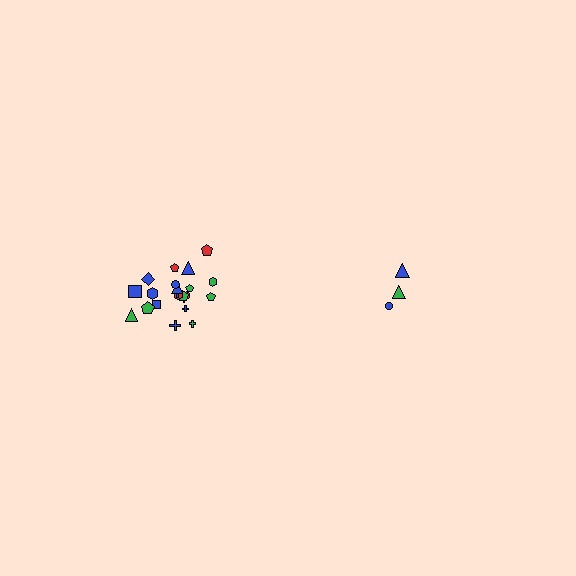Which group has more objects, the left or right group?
The left group.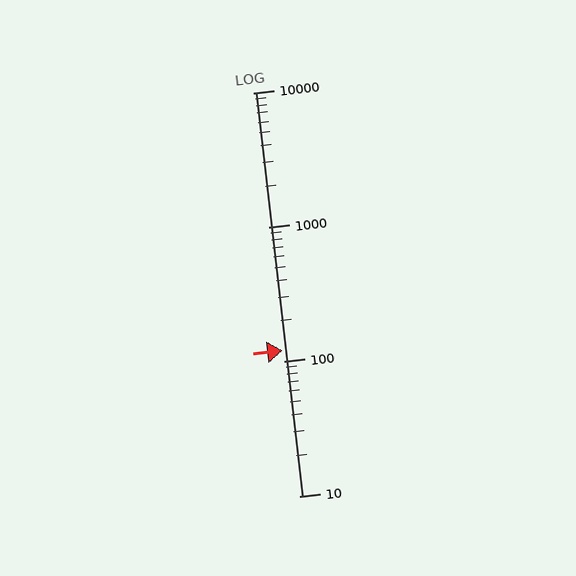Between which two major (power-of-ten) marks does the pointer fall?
The pointer is between 100 and 1000.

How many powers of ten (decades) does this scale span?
The scale spans 3 decades, from 10 to 10000.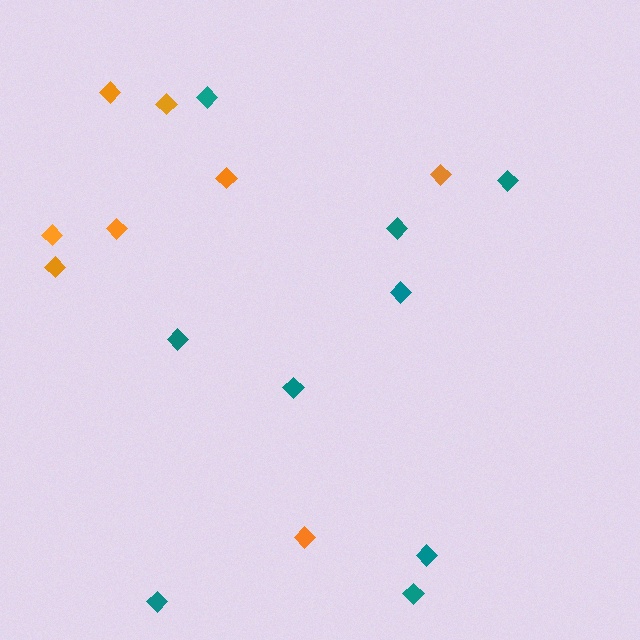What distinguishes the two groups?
There are 2 groups: one group of teal diamonds (9) and one group of orange diamonds (8).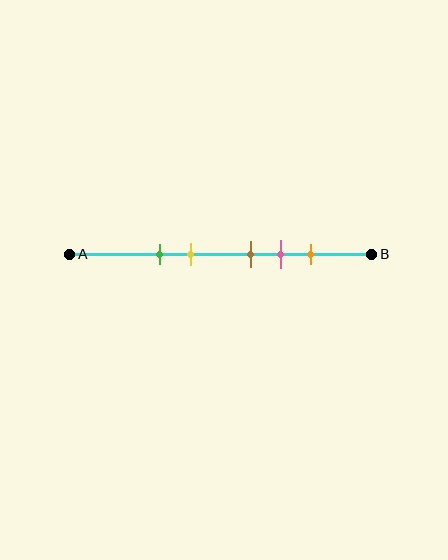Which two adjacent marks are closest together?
The brown and pink marks are the closest adjacent pair.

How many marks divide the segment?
There are 5 marks dividing the segment.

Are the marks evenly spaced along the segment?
No, the marks are not evenly spaced.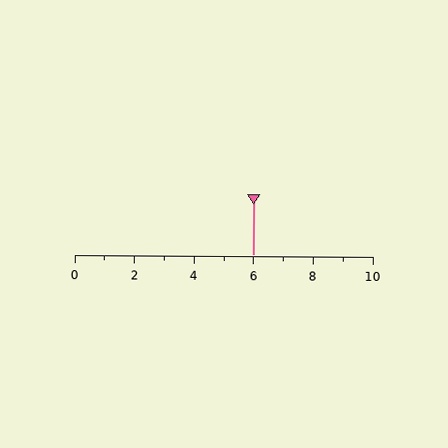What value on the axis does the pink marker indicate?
The marker indicates approximately 6.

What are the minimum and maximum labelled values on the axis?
The axis runs from 0 to 10.